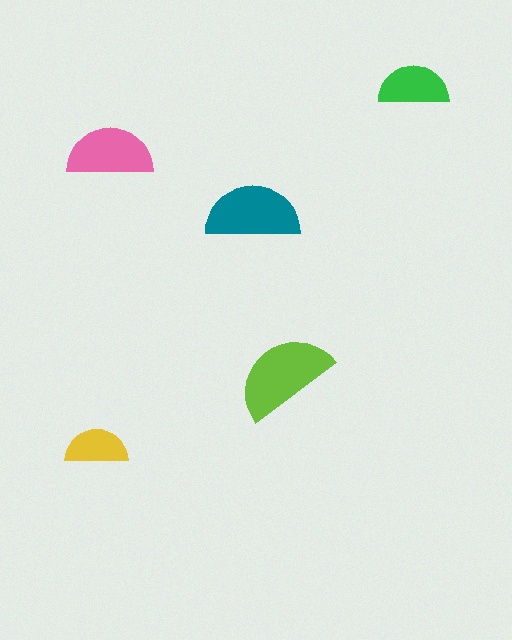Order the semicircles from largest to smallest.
the lime one, the teal one, the pink one, the green one, the yellow one.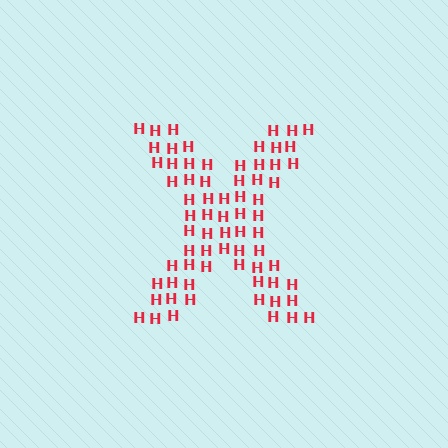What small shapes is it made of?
It is made of small letter H's.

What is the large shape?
The large shape is the letter X.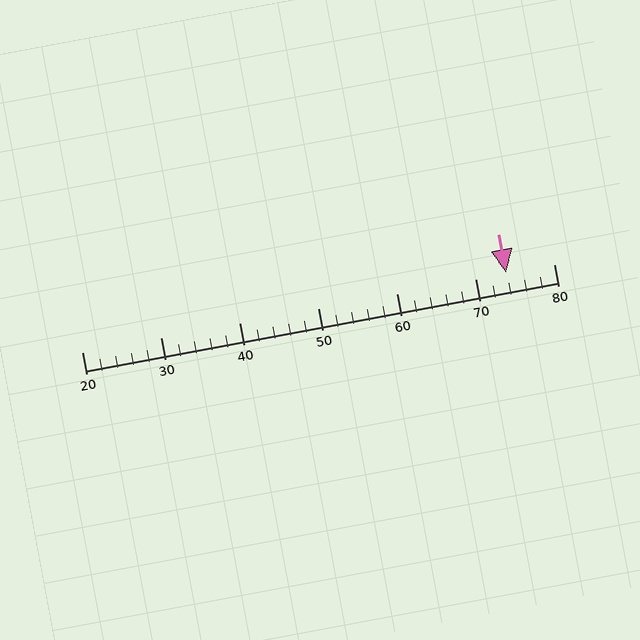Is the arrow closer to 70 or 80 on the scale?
The arrow is closer to 70.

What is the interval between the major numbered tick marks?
The major tick marks are spaced 10 units apart.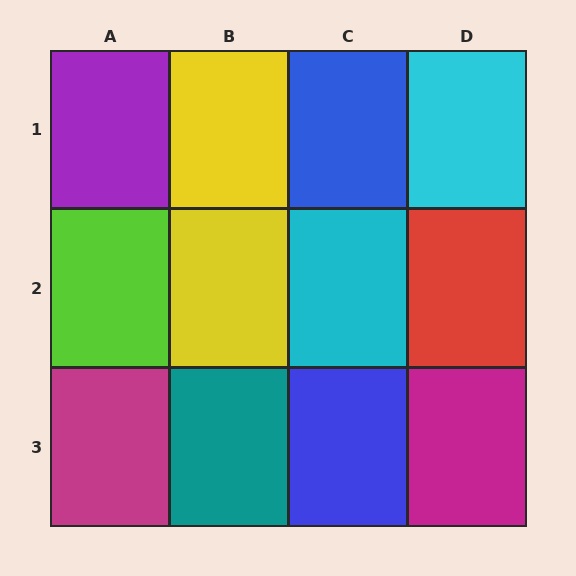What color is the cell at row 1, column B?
Yellow.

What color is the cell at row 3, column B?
Teal.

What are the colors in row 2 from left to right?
Lime, yellow, cyan, red.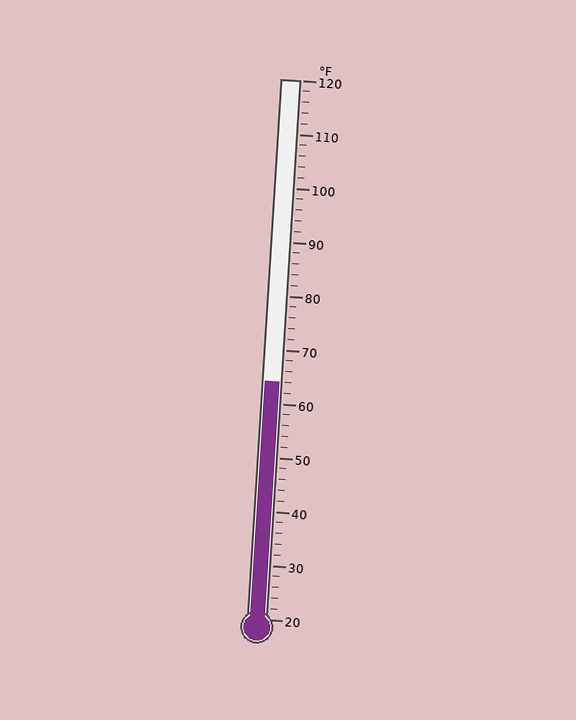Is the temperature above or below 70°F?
The temperature is below 70°F.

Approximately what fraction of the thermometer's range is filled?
The thermometer is filled to approximately 45% of its range.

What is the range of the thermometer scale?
The thermometer scale ranges from 20°F to 120°F.